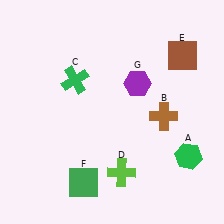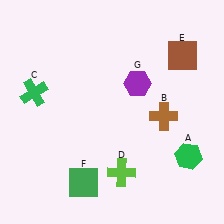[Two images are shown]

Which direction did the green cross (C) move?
The green cross (C) moved left.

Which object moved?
The green cross (C) moved left.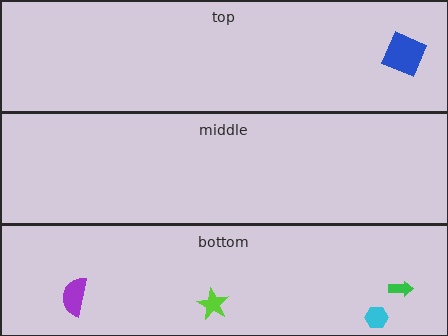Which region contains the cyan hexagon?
The bottom region.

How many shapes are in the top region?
1.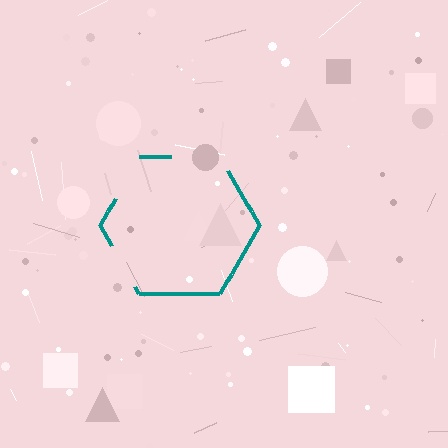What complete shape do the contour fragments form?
The contour fragments form a hexagon.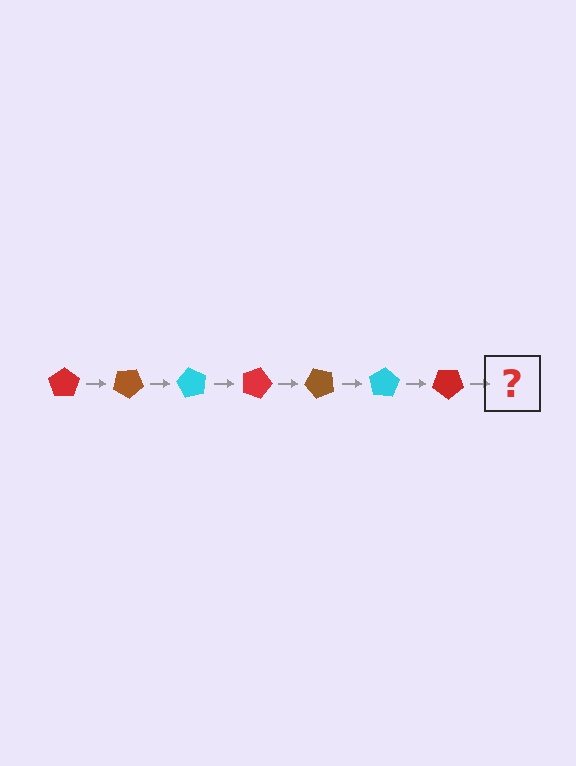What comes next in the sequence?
The next element should be a brown pentagon, rotated 210 degrees from the start.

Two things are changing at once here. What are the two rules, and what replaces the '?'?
The two rules are that it rotates 30 degrees each step and the color cycles through red, brown, and cyan. The '?' should be a brown pentagon, rotated 210 degrees from the start.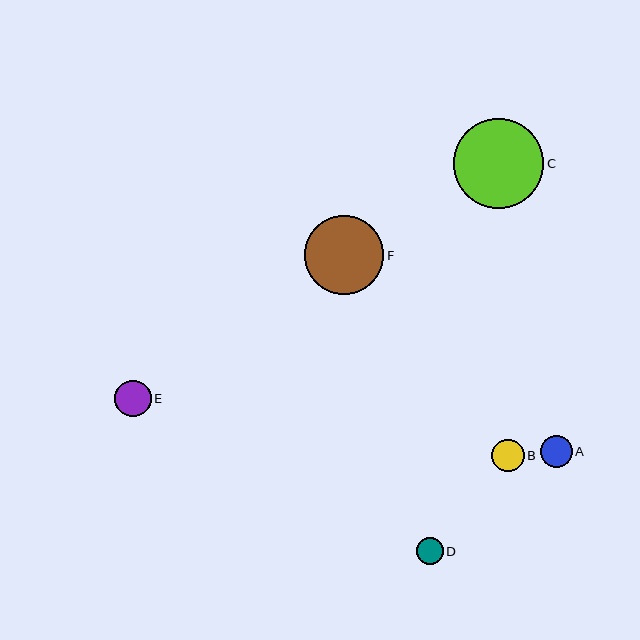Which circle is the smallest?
Circle D is the smallest with a size of approximately 26 pixels.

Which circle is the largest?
Circle C is the largest with a size of approximately 90 pixels.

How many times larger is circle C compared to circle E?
Circle C is approximately 2.5 times the size of circle E.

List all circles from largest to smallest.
From largest to smallest: C, F, E, A, B, D.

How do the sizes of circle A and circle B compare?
Circle A and circle B are approximately the same size.